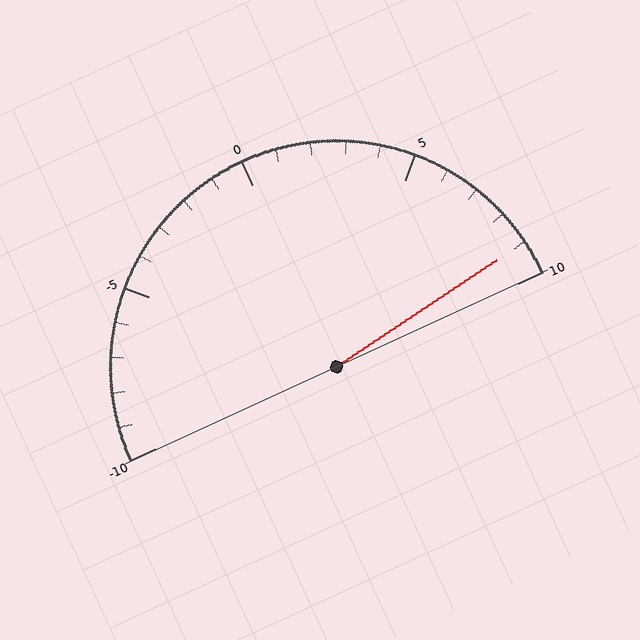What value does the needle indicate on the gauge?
The needle indicates approximately 9.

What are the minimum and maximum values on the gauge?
The gauge ranges from -10 to 10.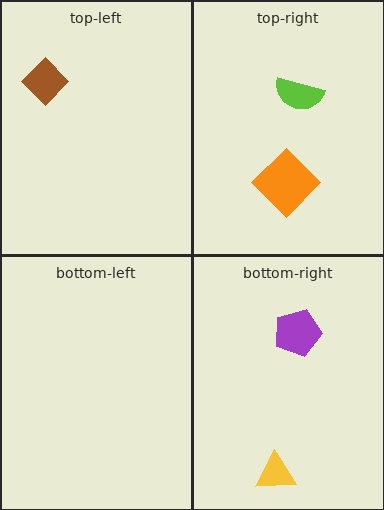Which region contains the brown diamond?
The top-left region.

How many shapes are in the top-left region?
1.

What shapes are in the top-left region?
The brown diamond.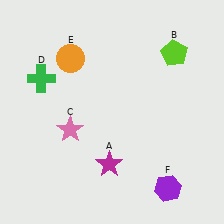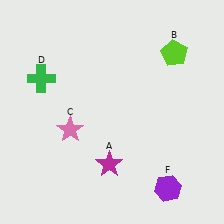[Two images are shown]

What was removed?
The orange circle (E) was removed in Image 2.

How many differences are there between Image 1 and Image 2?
There is 1 difference between the two images.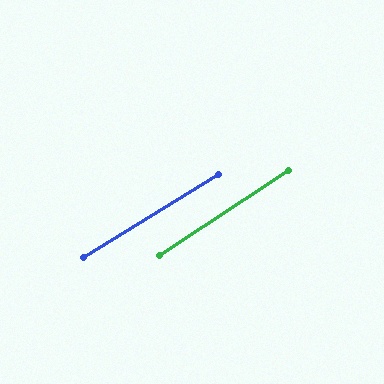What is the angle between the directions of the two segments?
Approximately 2 degrees.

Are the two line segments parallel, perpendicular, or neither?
Parallel — their directions differ by only 1.9°.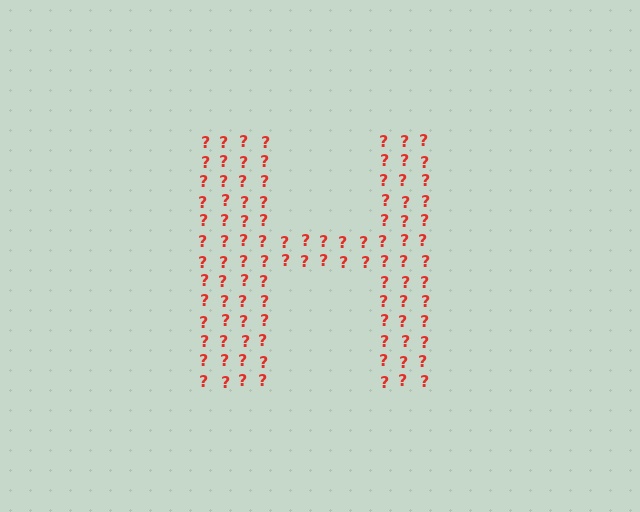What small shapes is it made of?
It is made of small question marks.